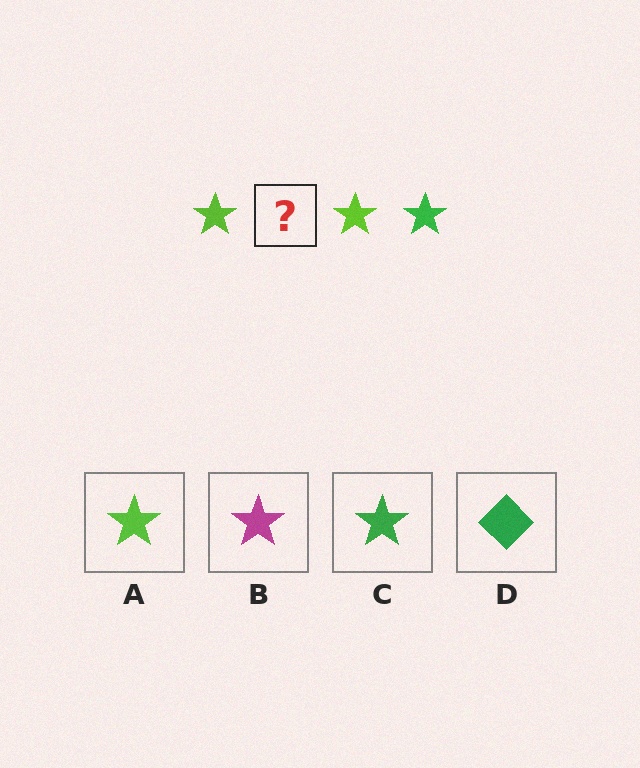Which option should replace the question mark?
Option C.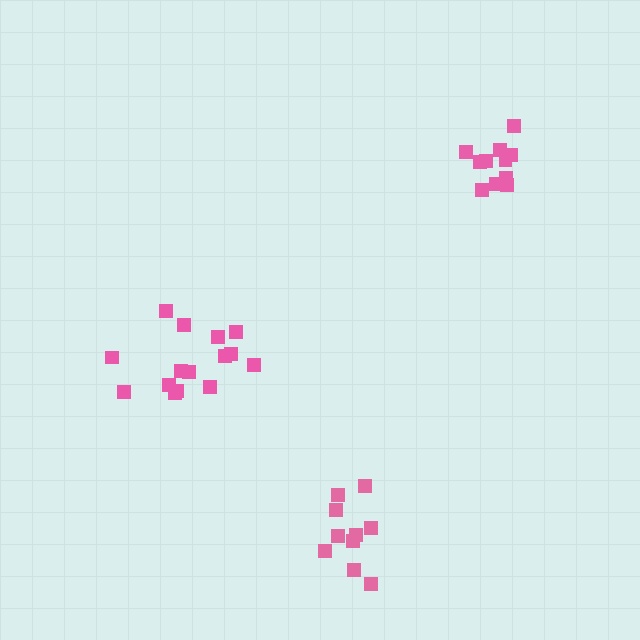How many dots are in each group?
Group 1: 15 dots, Group 2: 11 dots, Group 3: 10 dots (36 total).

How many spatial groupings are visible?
There are 3 spatial groupings.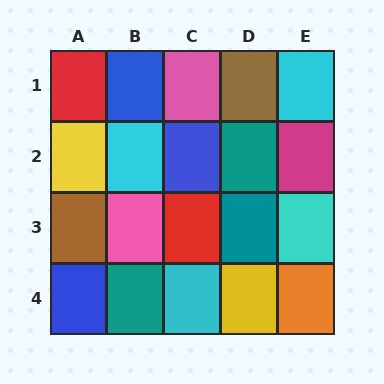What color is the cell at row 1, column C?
Pink.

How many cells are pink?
2 cells are pink.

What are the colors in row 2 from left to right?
Yellow, cyan, blue, teal, magenta.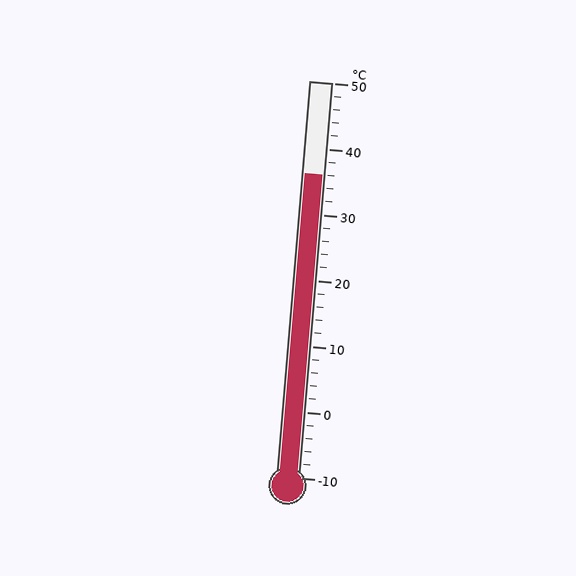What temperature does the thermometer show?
The thermometer shows approximately 36°C.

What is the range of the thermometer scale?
The thermometer scale ranges from -10°C to 50°C.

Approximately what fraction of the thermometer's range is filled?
The thermometer is filled to approximately 75% of its range.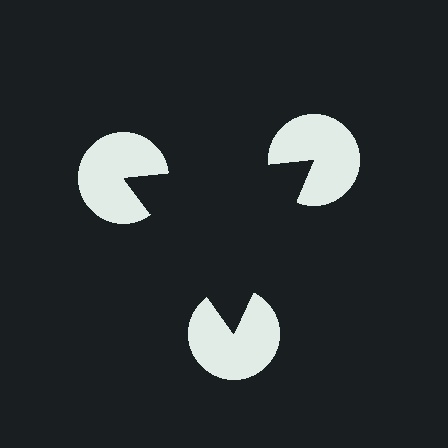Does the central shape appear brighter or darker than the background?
It typically appears slightly darker than the background, even though no actual brightness change is drawn.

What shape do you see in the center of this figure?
An illusory triangle — its edges are inferred from the aligned wedge cuts in the pac-man discs, not physically drawn.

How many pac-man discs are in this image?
There are 3 — one at each vertex of the illusory triangle.